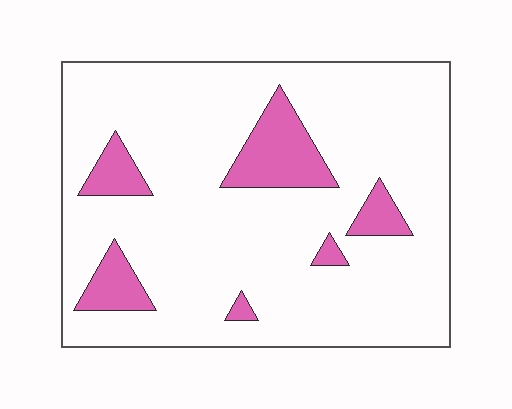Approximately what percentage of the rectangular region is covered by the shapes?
Approximately 15%.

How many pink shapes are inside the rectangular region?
6.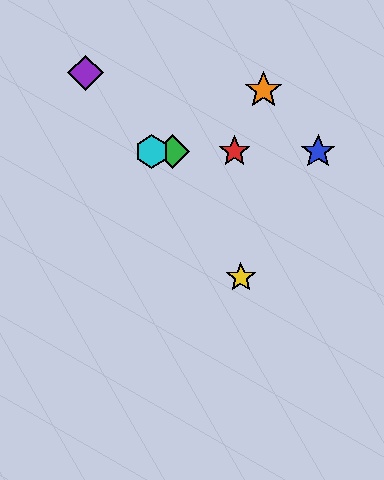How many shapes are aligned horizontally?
4 shapes (the red star, the blue star, the green diamond, the cyan hexagon) are aligned horizontally.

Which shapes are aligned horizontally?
The red star, the blue star, the green diamond, the cyan hexagon are aligned horizontally.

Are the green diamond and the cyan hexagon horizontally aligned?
Yes, both are at y≈152.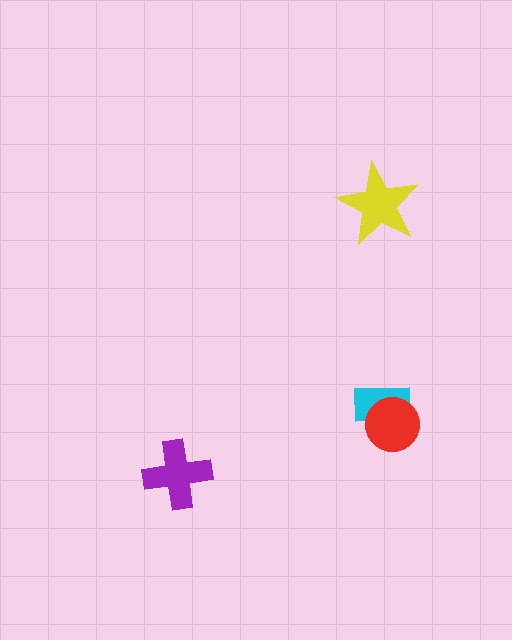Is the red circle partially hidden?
No, no other shape covers it.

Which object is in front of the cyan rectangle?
The red circle is in front of the cyan rectangle.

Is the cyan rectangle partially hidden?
Yes, it is partially covered by another shape.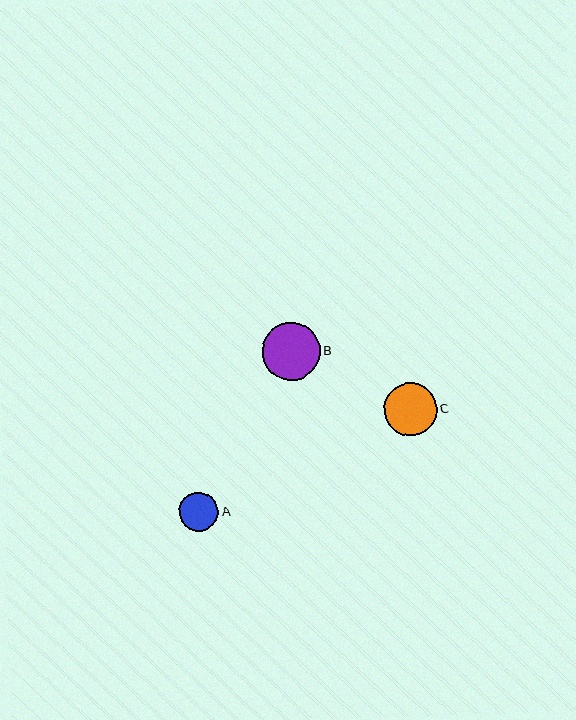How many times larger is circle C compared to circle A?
Circle C is approximately 1.3 times the size of circle A.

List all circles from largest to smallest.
From largest to smallest: B, C, A.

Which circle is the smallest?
Circle A is the smallest with a size of approximately 39 pixels.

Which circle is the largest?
Circle B is the largest with a size of approximately 58 pixels.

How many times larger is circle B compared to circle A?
Circle B is approximately 1.5 times the size of circle A.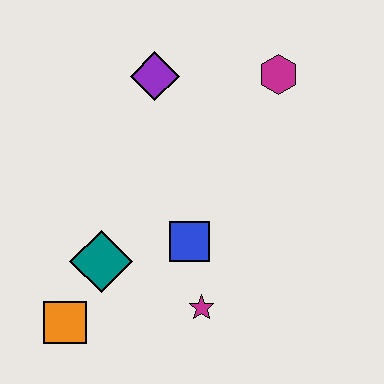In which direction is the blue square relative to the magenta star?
The blue square is above the magenta star.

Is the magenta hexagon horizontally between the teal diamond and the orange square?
No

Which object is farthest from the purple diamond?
The orange square is farthest from the purple diamond.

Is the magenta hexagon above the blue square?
Yes